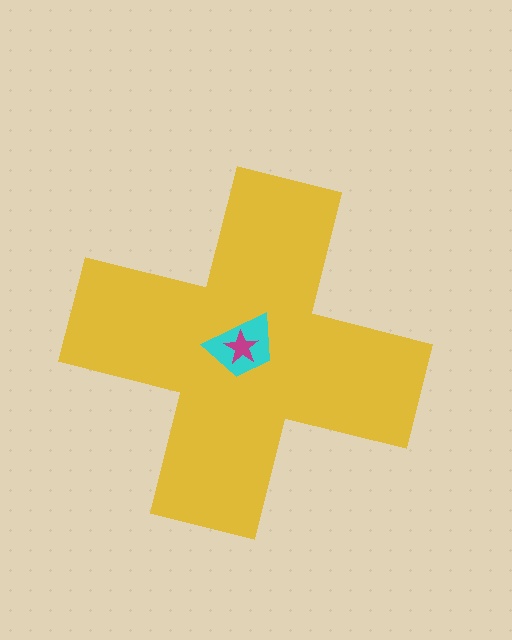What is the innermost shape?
The magenta star.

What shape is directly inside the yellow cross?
The cyan trapezoid.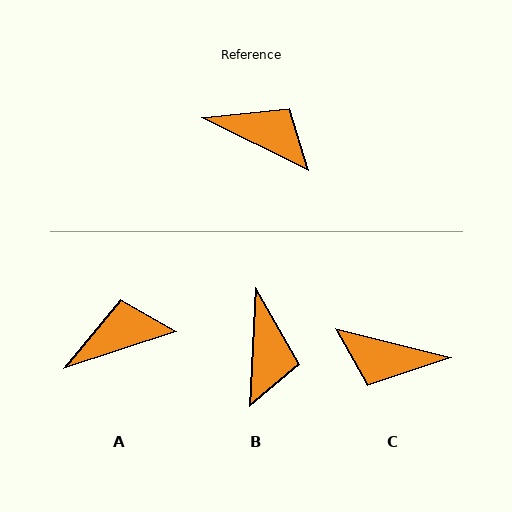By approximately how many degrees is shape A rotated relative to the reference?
Approximately 44 degrees counter-clockwise.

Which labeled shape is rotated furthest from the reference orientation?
C, about 168 degrees away.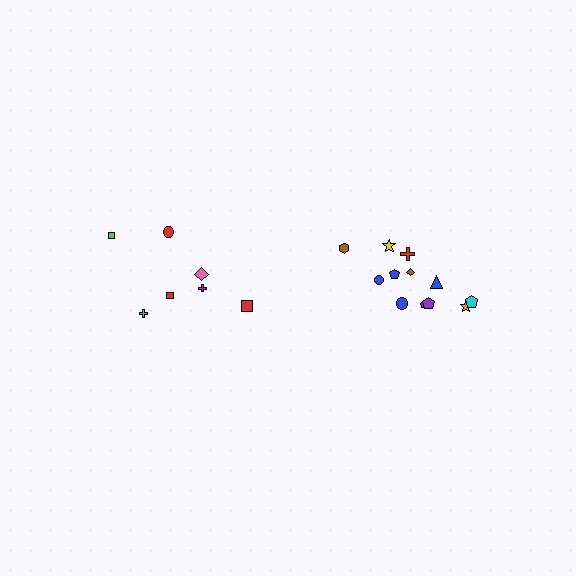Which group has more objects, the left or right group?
The right group.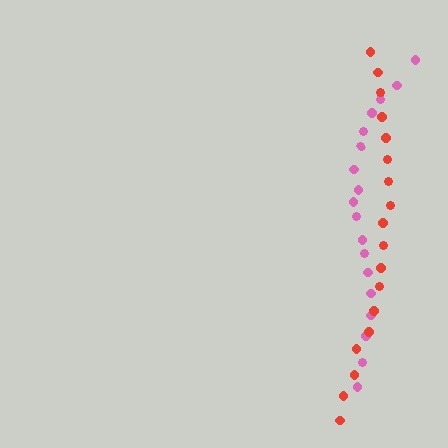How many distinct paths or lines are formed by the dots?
There are 2 distinct paths.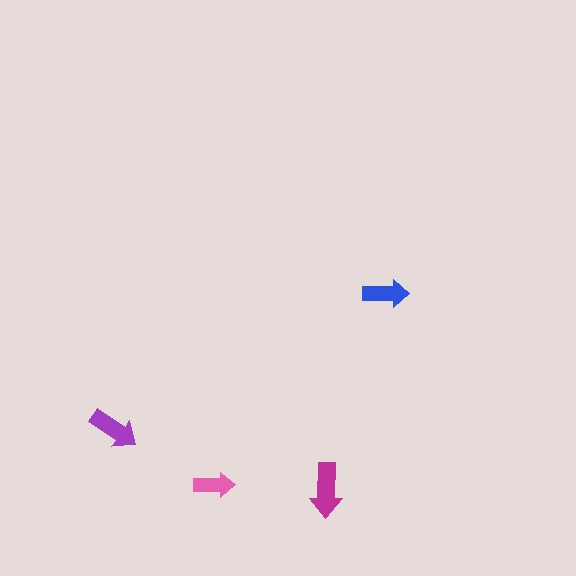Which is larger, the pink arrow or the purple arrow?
The purple one.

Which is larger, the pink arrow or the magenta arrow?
The magenta one.